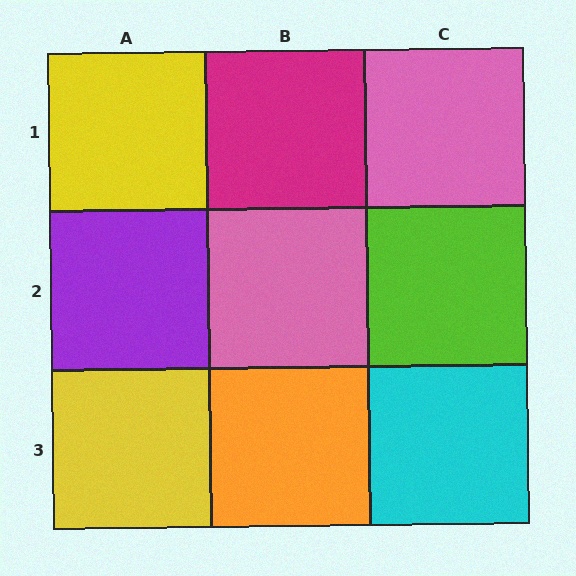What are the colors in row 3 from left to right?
Yellow, orange, cyan.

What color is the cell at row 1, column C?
Pink.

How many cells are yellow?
2 cells are yellow.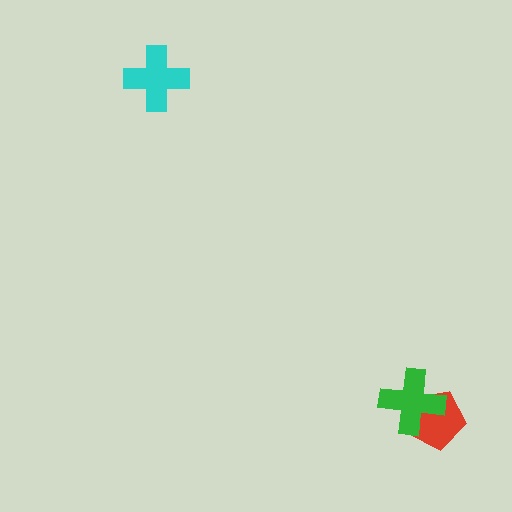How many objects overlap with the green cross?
1 object overlaps with the green cross.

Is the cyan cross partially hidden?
No, no other shape covers it.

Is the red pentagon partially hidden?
Yes, it is partially covered by another shape.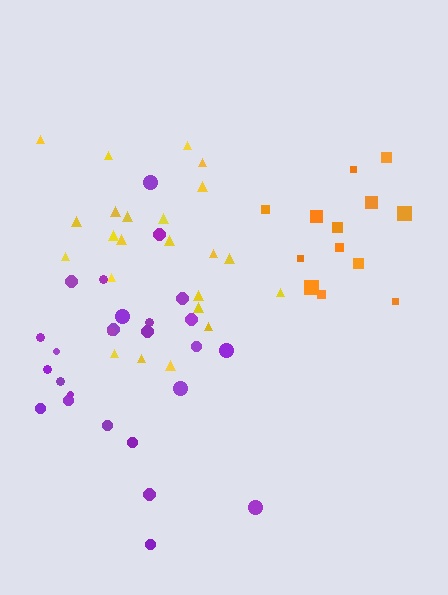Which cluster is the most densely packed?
Orange.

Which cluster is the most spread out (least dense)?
Purple.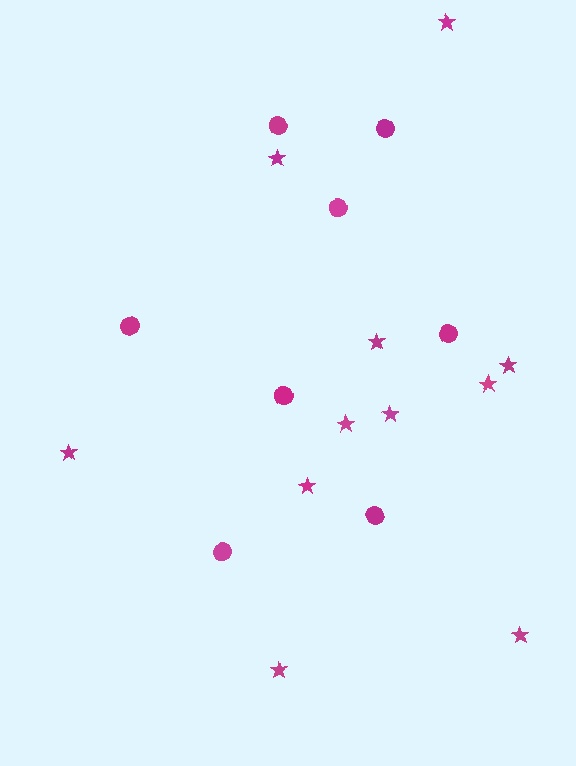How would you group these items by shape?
There are 2 groups: one group of circles (8) and one group of stars (11).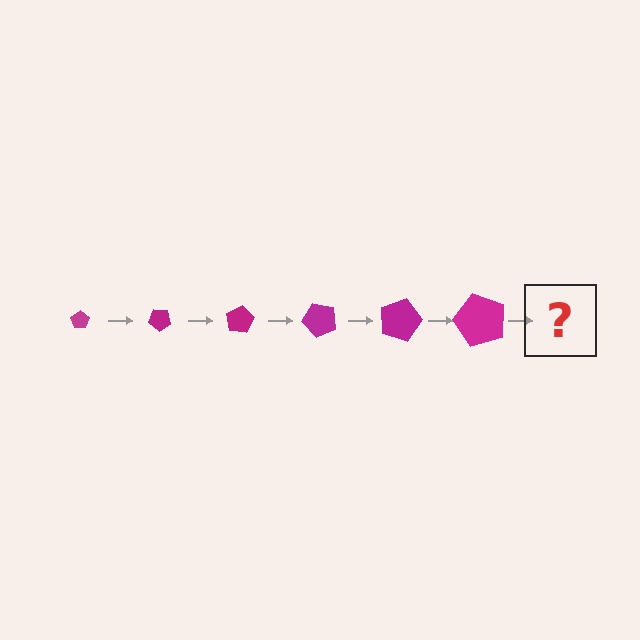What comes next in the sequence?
The next element should be a pentagon, larger than the previous one and rotated 240 degrees from the start.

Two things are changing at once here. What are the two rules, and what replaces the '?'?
The two rules are that the pentagon grows larger each step and it rotates 40 degrees each step. The '?' should be a pentagon, larger than the previous one and rotated 240 degrees from the start.